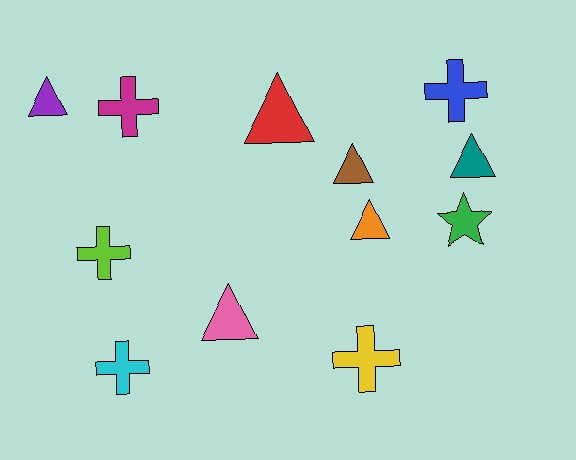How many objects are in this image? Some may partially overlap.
There are 12 objects.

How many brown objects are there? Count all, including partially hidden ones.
There is 1 brown object.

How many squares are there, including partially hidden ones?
There are no squares.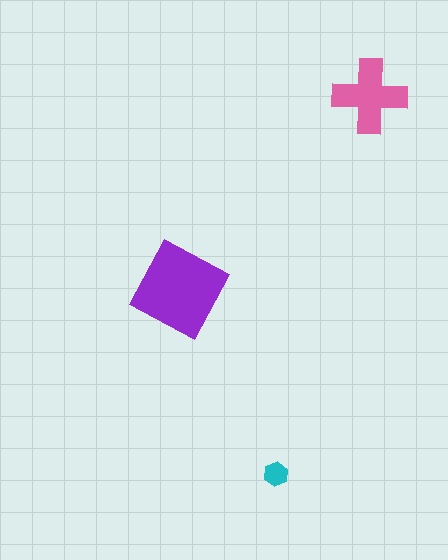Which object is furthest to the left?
The purple diamond is leftmost.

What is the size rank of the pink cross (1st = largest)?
2nd.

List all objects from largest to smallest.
The purple diamond, the pink cross, the cyan hexagon.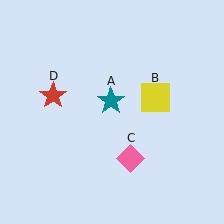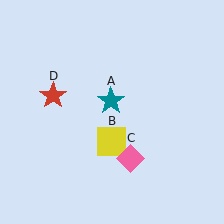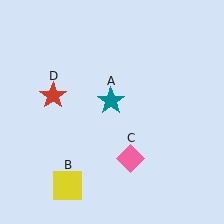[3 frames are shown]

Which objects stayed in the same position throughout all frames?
Teal star (object A) and pink diamond (object C) and red star (object D) remained stationary.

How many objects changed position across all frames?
1 object changed position: yellow square (object B).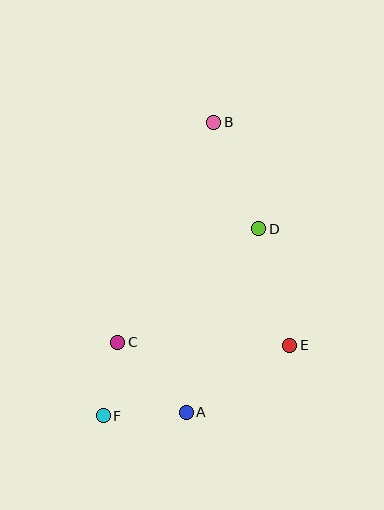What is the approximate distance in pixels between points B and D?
The distance between B and D is approximately 116 pixels.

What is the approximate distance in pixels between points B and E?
The distance between B and E is approximately 236 pixels.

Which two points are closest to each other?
Points C and F are closest to each other.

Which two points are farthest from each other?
Points B and F are farthest from each other.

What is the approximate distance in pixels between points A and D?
The distance between A and D is approximately 197 pixels.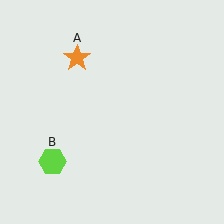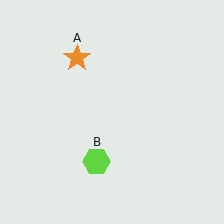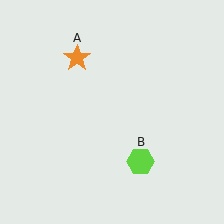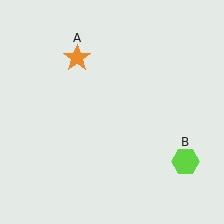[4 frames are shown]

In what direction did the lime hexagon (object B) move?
The lime hexagon (object B) moved right.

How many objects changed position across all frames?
1 object changed position: lime hexagon (object B).